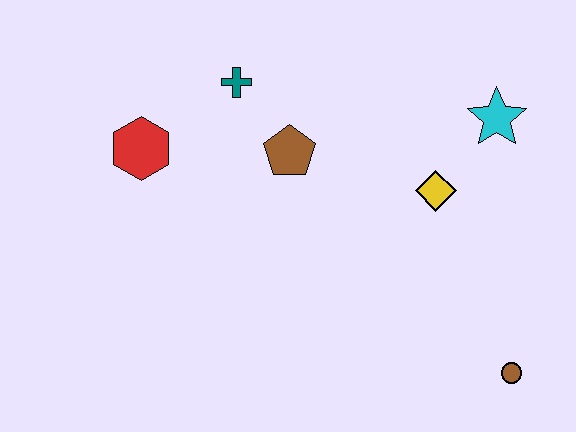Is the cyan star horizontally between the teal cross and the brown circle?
Yes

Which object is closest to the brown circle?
The yellow diamond is closest to the brown circle.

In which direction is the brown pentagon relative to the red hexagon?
The brown pentagon is to the right of the red hexagon.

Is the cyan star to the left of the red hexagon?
No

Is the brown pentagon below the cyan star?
Yes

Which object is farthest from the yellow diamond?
The red hexagon is farthest from the yellow diamond.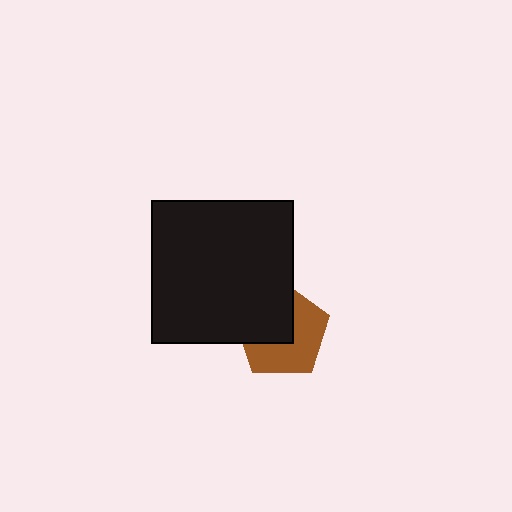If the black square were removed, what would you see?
You would see the complete brown pentagon.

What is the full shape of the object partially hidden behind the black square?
The partially hidden object is a brown pentagon.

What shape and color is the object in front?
The object in front is a black square.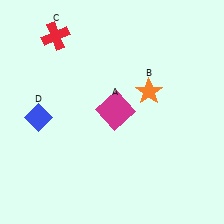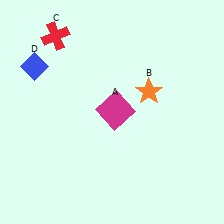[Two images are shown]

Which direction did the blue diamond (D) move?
The blue diamond (D) moved up.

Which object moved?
The blue diamond (D) moved up.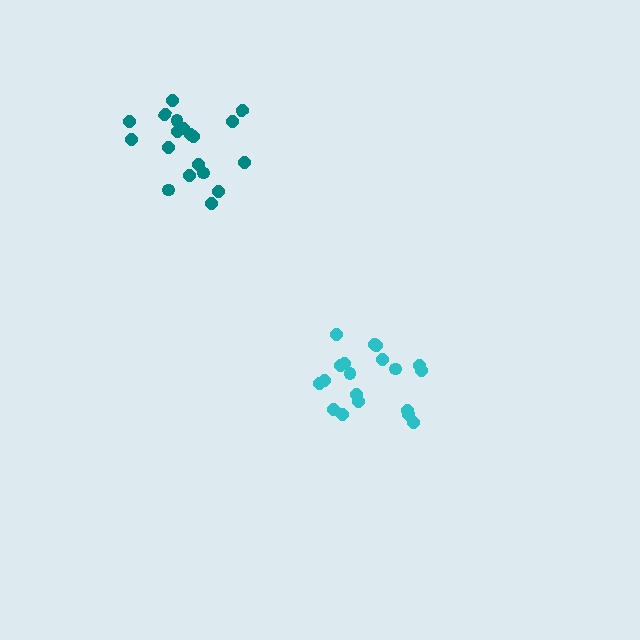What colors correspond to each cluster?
The clusters are colored: teal, cyan.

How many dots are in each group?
Group 1: 20 dots, Group 2: 19 dots (39 total).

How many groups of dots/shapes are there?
There are 2 groups.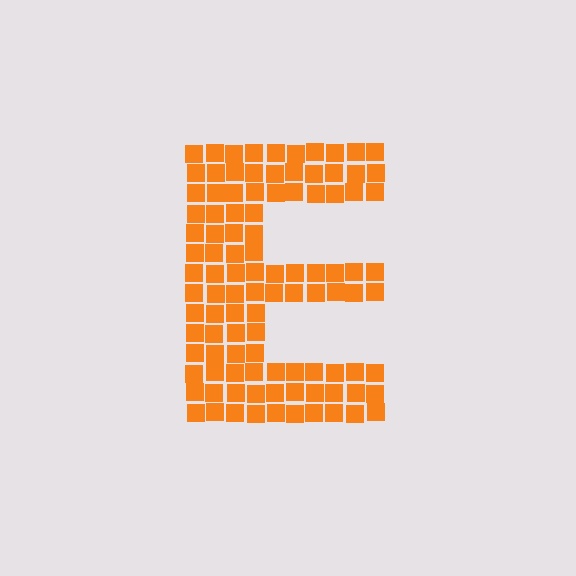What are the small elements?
The small elements are squares.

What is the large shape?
The large shape is the letter E.